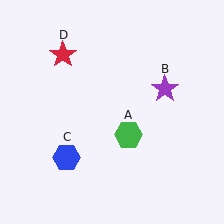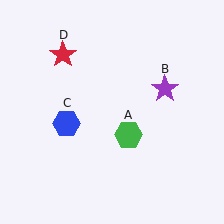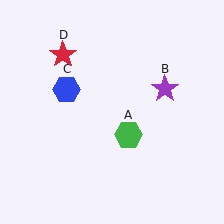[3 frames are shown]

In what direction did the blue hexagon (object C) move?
The blue hexagon (object C) moved up.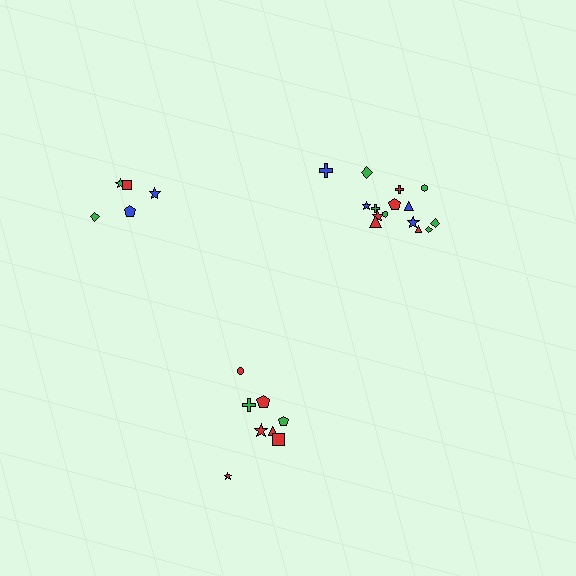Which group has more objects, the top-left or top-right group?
The top-right group.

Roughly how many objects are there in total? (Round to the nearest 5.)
Roughly 30 objects in total.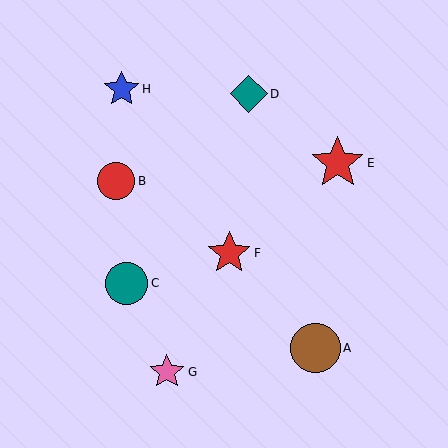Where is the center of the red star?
The center of the red star is at (338, 163).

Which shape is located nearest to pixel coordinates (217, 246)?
The red star (labeled F) at (229, 253) is nearest to that location.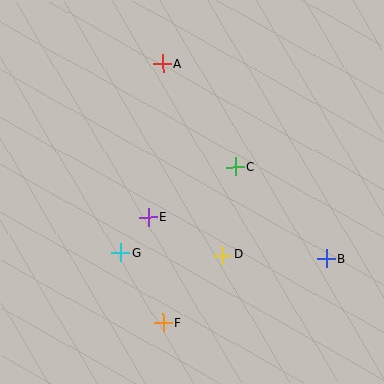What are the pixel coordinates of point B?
Point B is at (326, 259).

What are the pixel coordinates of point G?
Point G is at (120, 253).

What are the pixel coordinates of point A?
Point A is at (163, 64).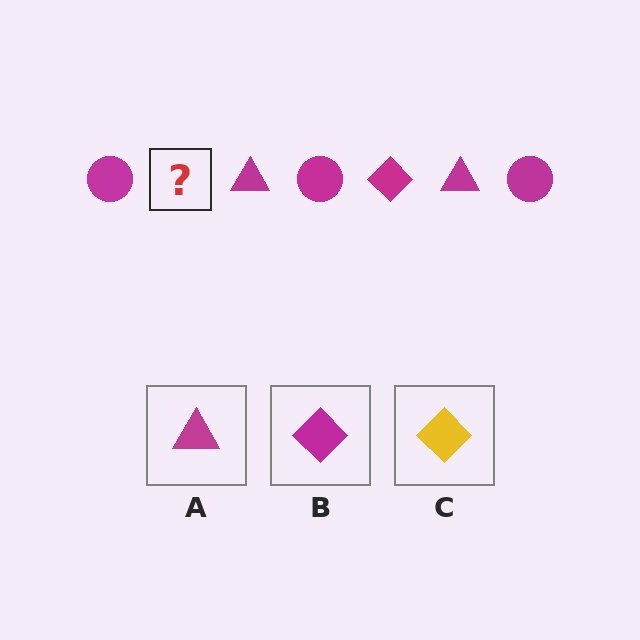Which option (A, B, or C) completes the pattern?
B.